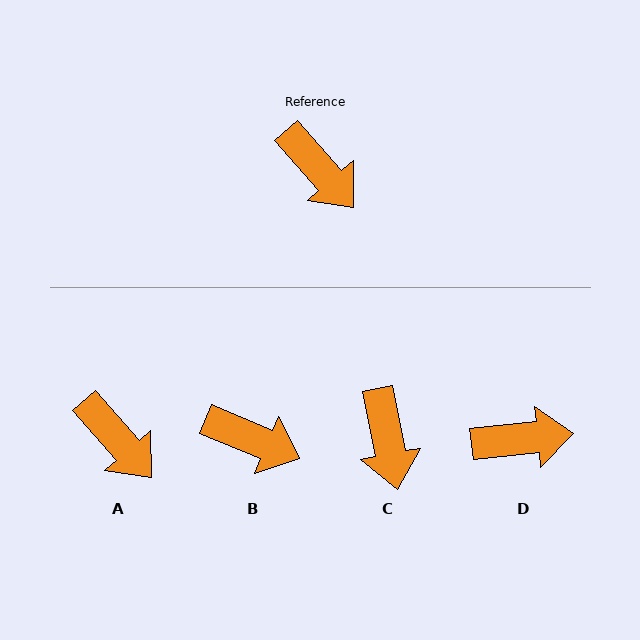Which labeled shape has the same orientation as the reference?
A.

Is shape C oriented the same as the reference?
No, it is off by about 30 degrees.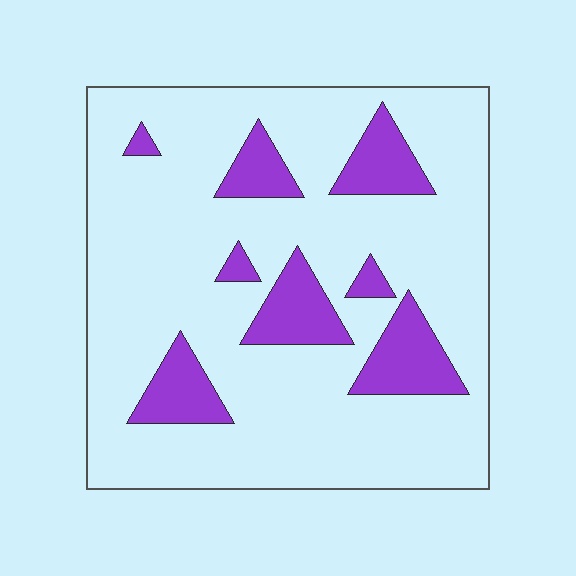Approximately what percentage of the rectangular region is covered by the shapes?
Approximately 20%.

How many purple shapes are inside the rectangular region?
8.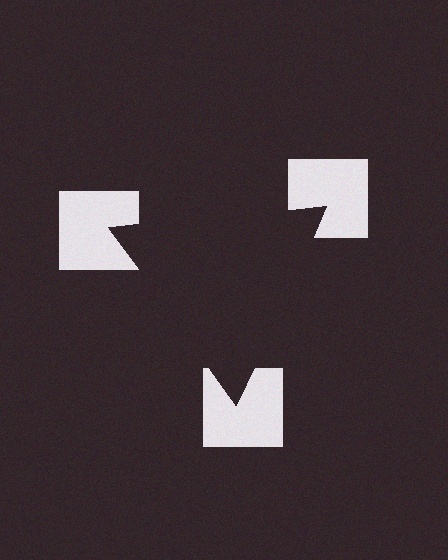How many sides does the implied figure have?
3 sides.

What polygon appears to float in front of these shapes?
An illusory triangle — its edges are inferred from the aligned wedge cuts in the notched squares, not physically drawn.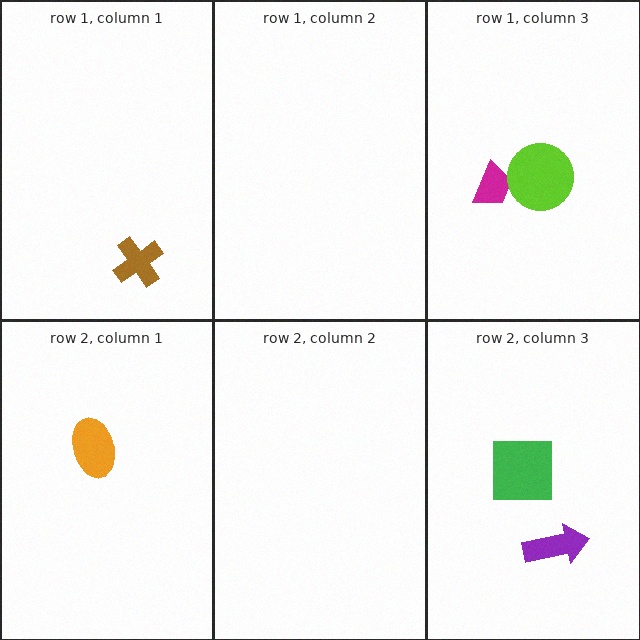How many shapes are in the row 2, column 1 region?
1.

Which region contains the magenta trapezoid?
The row 1, column 3 region.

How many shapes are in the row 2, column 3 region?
2.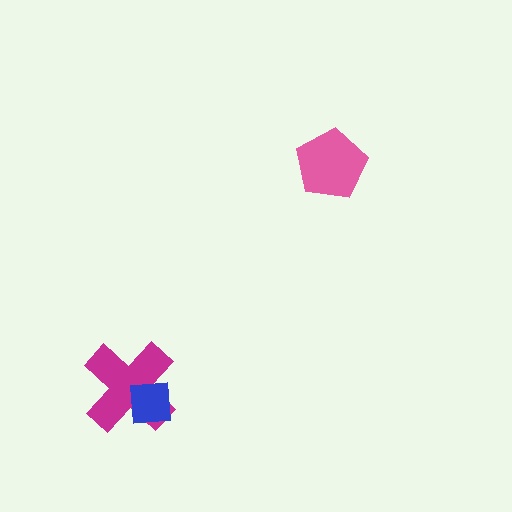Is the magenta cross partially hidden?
Yes, it is partially covered by another shape.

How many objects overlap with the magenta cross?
1 object overlaps with the magenta cross.